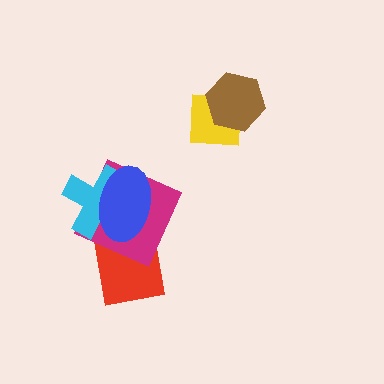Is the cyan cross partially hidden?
Yes, it is partially covered by another shape.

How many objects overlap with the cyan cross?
3 objects overlap with the cyan cross.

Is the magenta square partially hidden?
Yes, it is partially covered by another shape.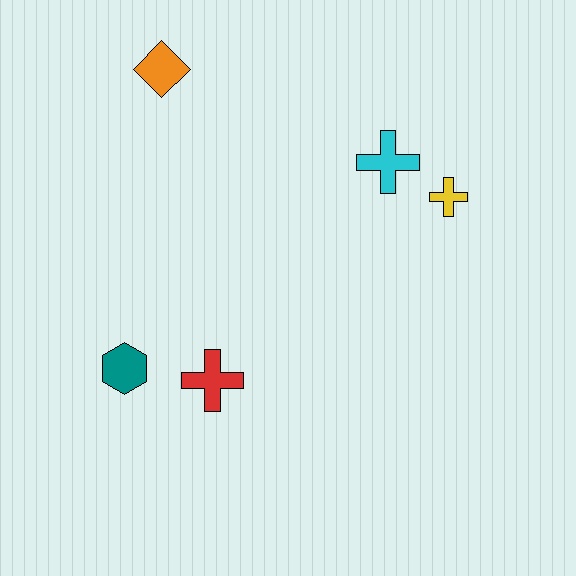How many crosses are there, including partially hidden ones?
There are 3 crosses.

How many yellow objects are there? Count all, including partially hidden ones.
There is 1 yellow object.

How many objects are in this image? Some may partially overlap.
There are 5 objects.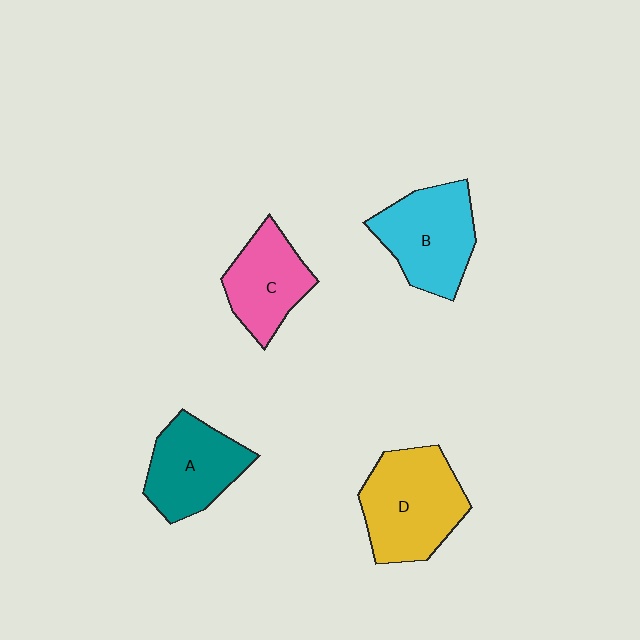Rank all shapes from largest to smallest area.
From largest to smallest: D (yellow), B (cyan), A (teal), C (pink).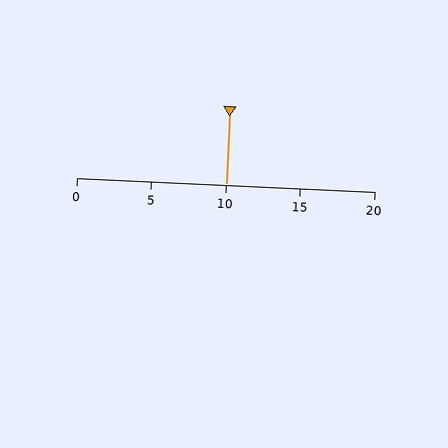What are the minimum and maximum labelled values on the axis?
The axis runs from 0 to 20.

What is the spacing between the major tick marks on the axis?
The major ticks are spaced 5 apart.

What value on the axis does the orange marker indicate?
The marker indicates approximately 10.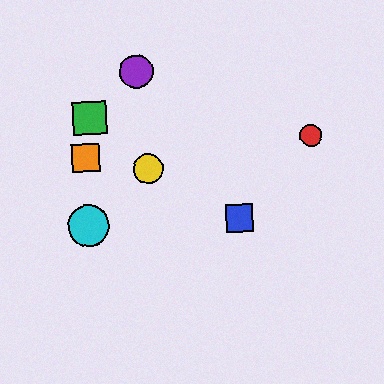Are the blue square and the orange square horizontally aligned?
No, the blue square is at y≈218 and the orange square is at y≈158.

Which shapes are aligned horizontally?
The blue square, the cyan circle are aligned horizontally.